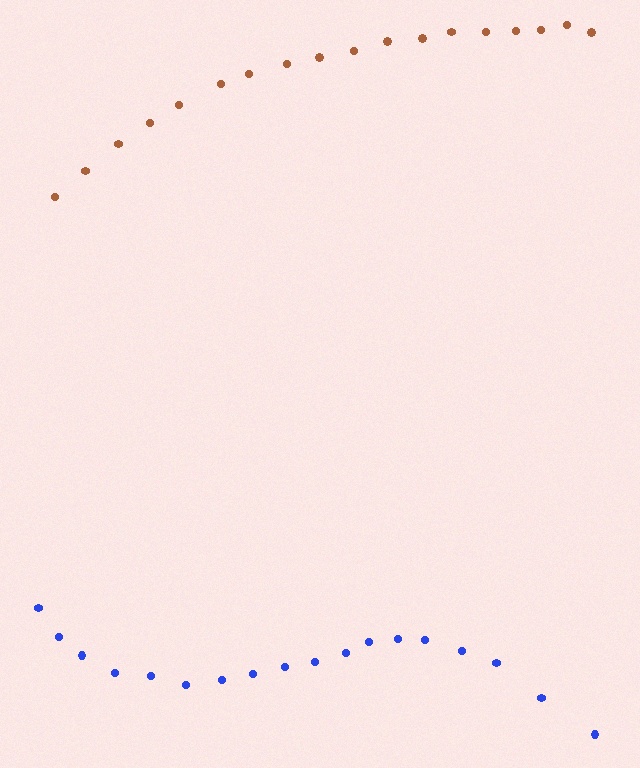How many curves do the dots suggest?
There are 2 distinct paths.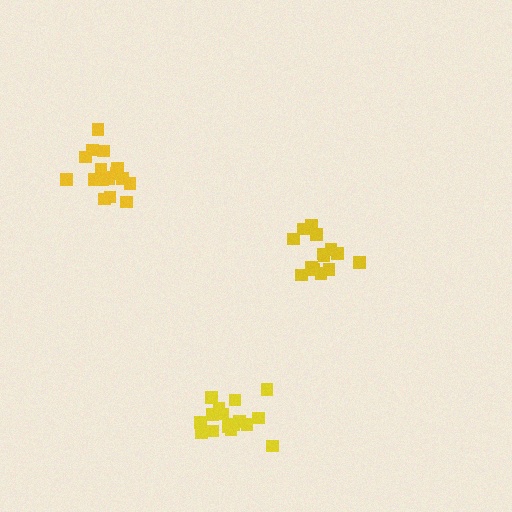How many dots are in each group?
Group 1: 16 dots, Group 2: 17 dots, Group 3: 14 dots (47 total).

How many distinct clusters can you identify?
There are 3 distinct clusters.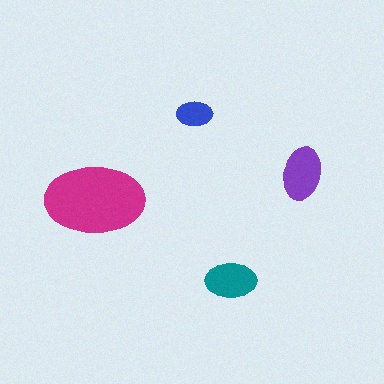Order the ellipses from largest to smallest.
the magenta one, the purple one, the teal one, the blue one.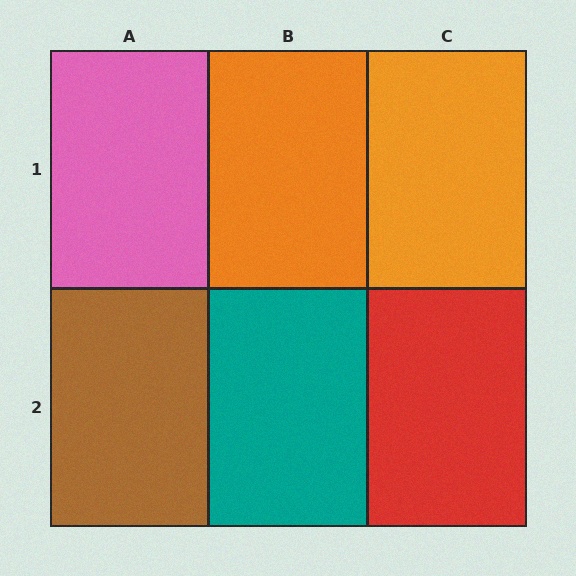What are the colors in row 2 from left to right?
Brown, teal, red.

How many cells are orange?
2 cells are orange.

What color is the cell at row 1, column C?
Orange.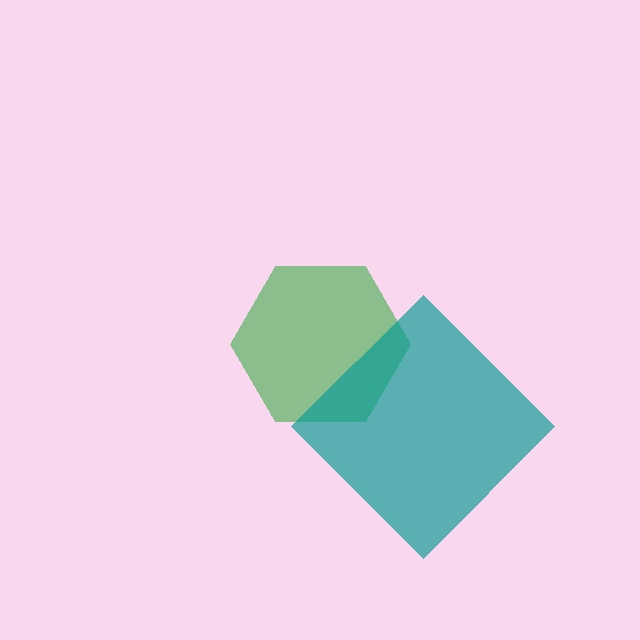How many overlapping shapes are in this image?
There are 2 overlapping shapes in the image.